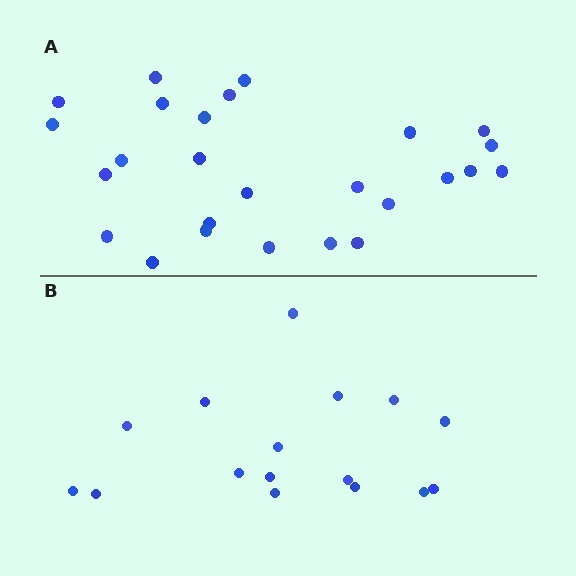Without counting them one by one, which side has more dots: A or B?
Region A (the top region) has more dots.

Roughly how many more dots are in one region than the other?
Region A has roughly 10 or so more dots than region B.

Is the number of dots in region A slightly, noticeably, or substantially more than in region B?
Region A has substantially more. The ratio is roughly 1.6 to 1.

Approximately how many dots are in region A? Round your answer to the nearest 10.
About 30 dots. (The exact count is 26, which rounds to 30.)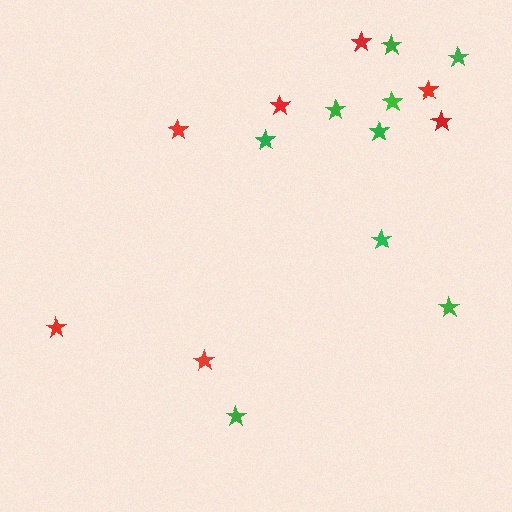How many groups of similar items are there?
There are 2 groups: one group of green stars (9) and one group of red stars (7).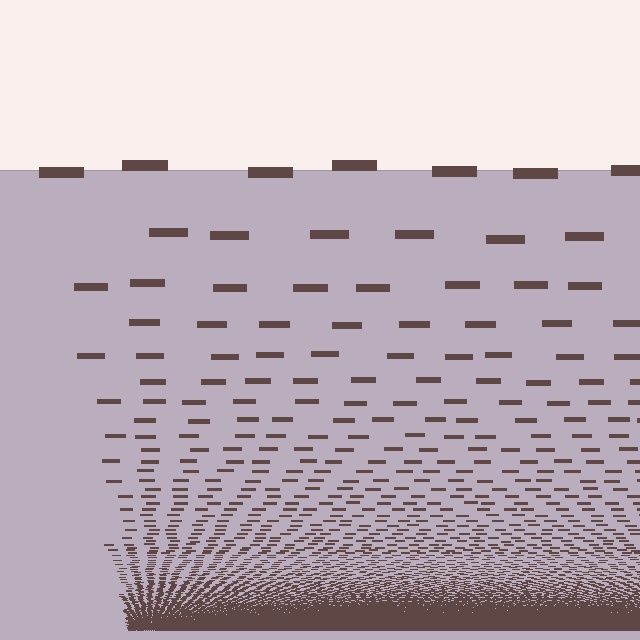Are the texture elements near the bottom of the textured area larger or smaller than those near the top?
Smaller. The gradient is inverted — elements near the bottom are smaller and denser.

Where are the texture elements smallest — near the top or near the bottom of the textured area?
Near the bottom.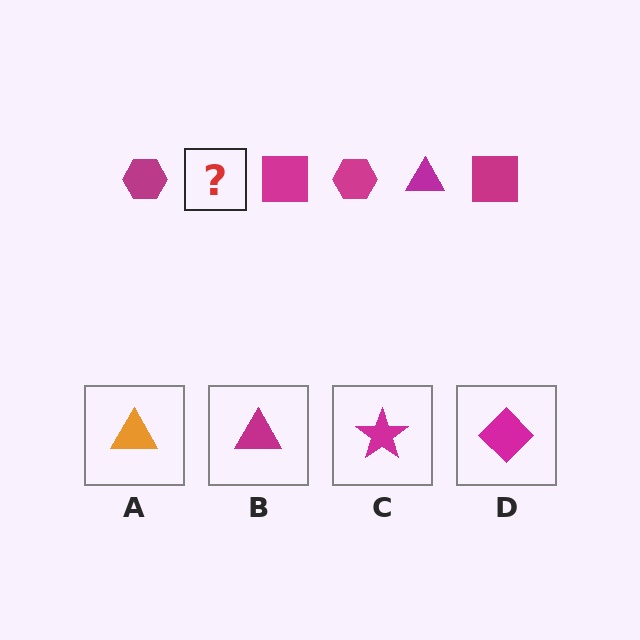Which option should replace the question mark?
Option B.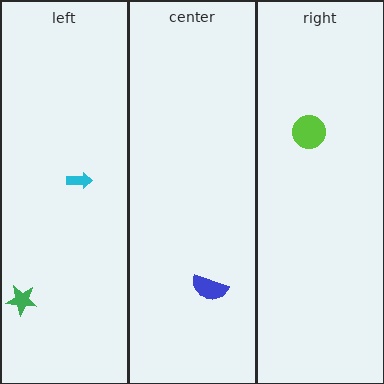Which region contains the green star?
The left region.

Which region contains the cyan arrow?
The left region.